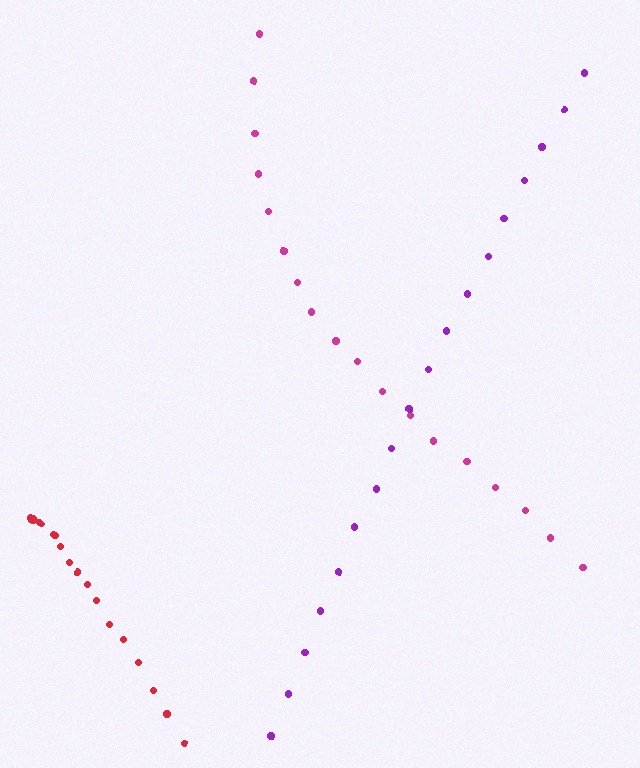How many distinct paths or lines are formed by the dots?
There are 3 distinct paths.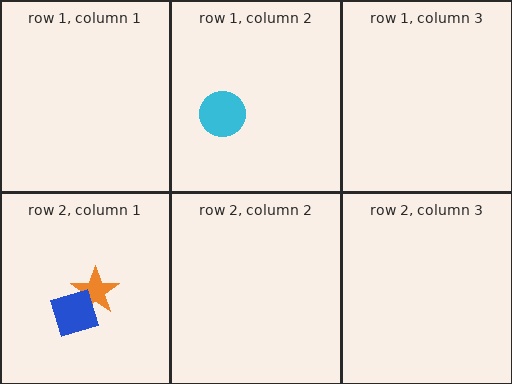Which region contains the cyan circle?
The row 1, column 2 region.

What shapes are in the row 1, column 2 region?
The cyan circle.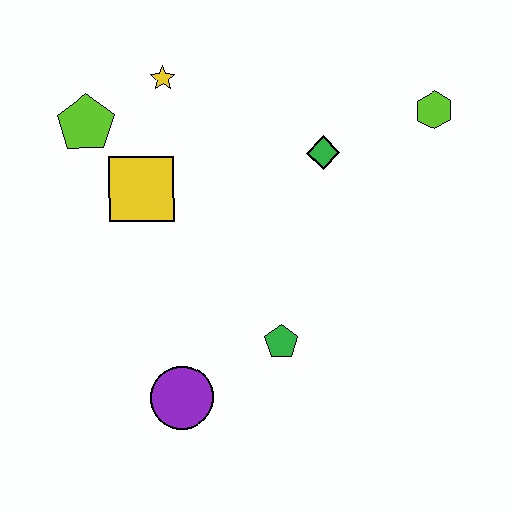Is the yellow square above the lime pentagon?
No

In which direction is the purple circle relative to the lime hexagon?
The purple circle is below the lime hexagon.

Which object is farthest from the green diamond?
The purple circle is farthest from the green diamond.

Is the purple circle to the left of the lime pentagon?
No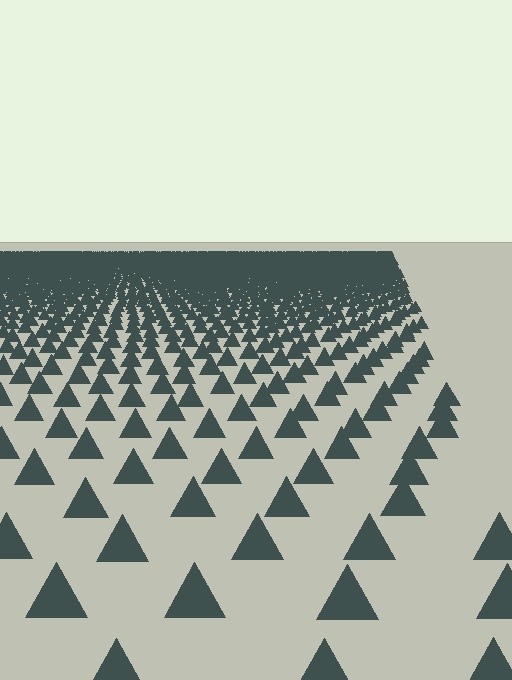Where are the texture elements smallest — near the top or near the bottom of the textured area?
Near the top.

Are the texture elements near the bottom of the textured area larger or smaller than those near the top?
Larger. Near the bottom, elements are closer to the viewer and appear at a bigger on-screen size.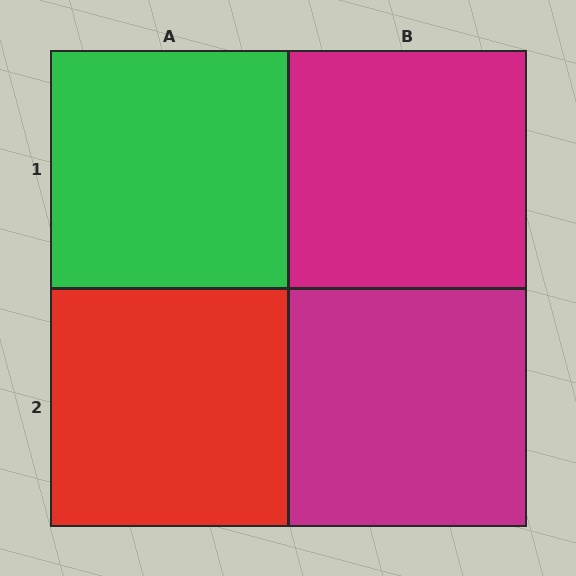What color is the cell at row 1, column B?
Magenta.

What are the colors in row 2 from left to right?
Red, magenta.